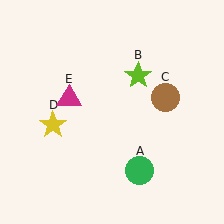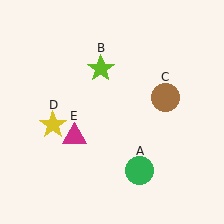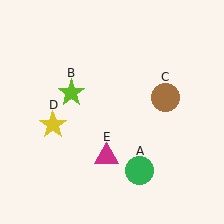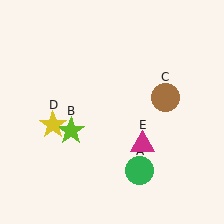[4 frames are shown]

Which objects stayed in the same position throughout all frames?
Green circle (object A) and brown circle (object C) and yellow star (object D) remained stationary.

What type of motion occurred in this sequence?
The lime star (object B), magenta triangle (object E) rotated counterclockwise around the center of the scene.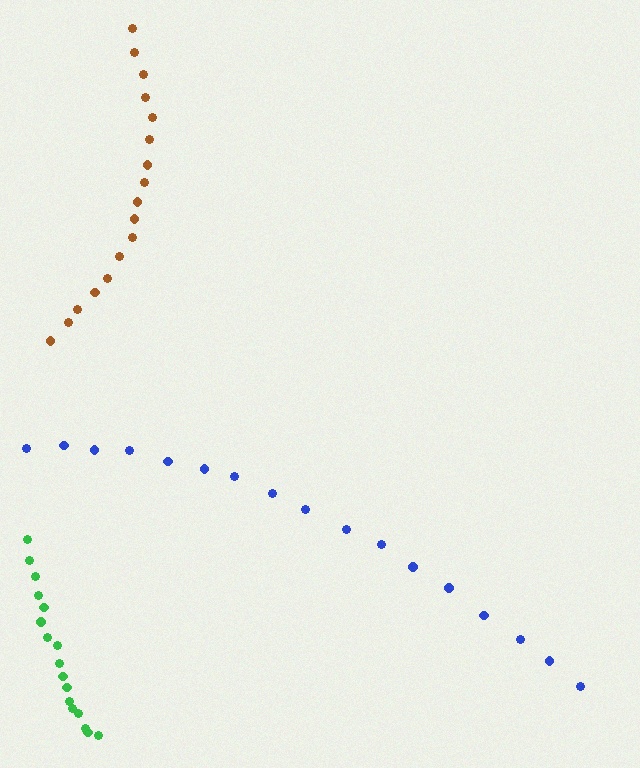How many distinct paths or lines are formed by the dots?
There are 3 distinct paths.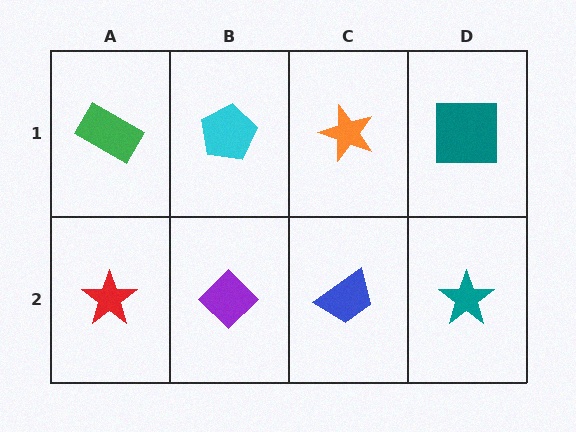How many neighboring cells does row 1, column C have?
3.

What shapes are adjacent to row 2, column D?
A teal square (row 1, column D), a blue trapezoid (row 2, column C).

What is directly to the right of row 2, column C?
A teal star.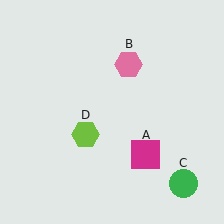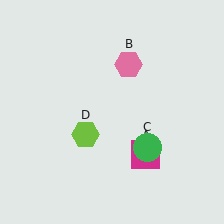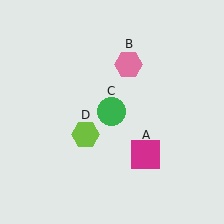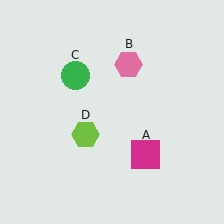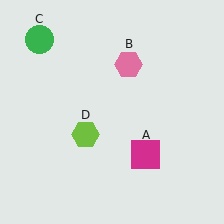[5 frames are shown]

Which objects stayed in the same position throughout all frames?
Magenta square (object A) and pink hexagon (object B) and lime hexagon (object D) remained stationary.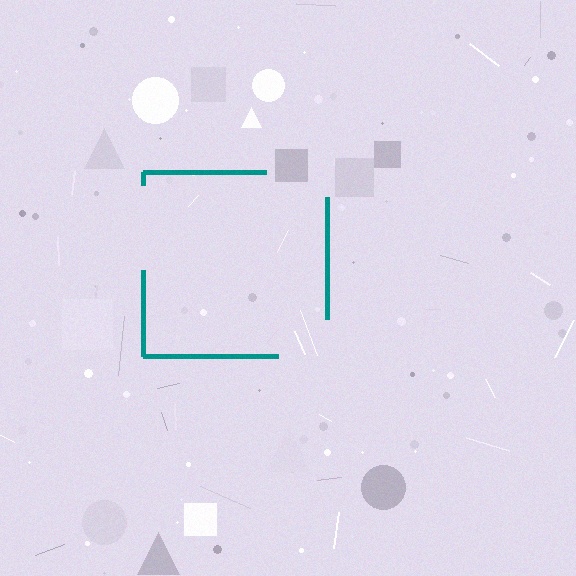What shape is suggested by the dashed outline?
The dashed outline suggests a square.